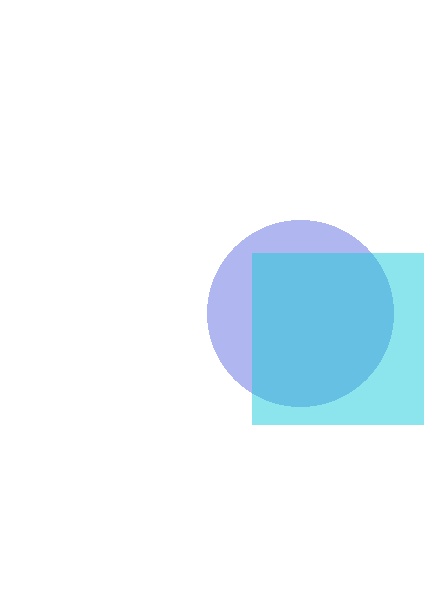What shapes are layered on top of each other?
The layered shapes are: a blue circle, a cyan square.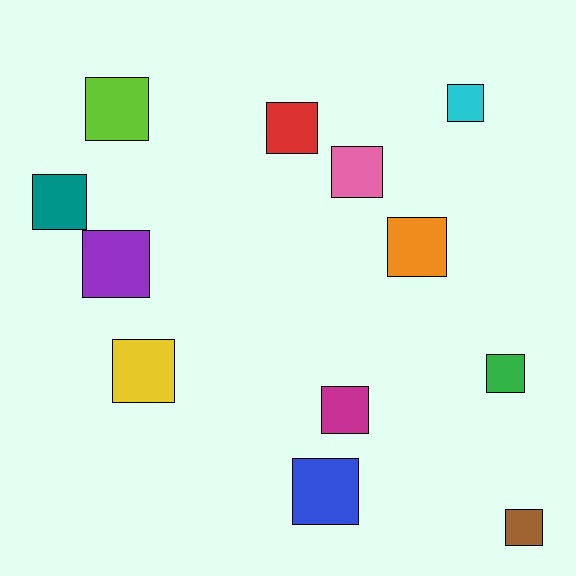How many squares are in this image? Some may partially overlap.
There are 12 squares.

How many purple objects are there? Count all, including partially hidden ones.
There is 1 purple object.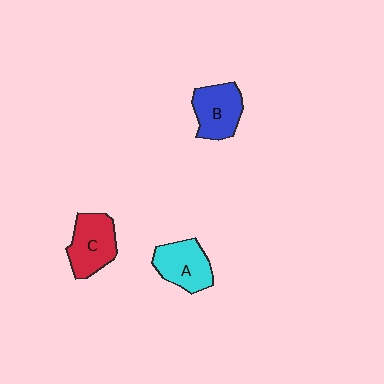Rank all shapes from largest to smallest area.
From largest to smallest: C (red), A (cyan), B (blue).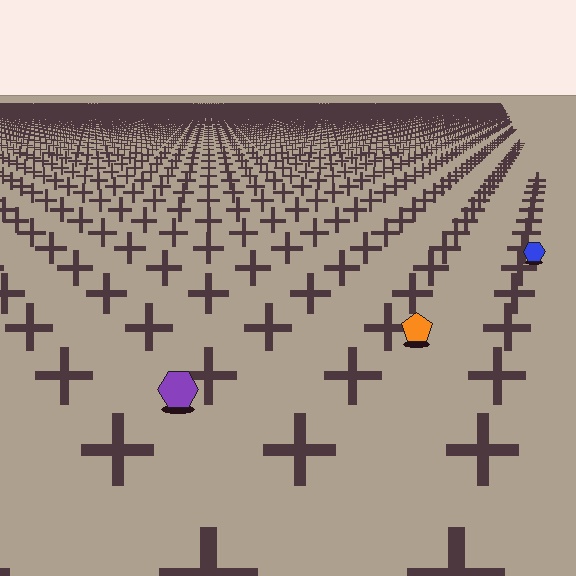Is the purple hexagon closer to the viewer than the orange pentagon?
Yes. The purple hexagon is closer — you can tell from the texture gradient: the ground texture is coarser near it.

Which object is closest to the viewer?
The purple hexagon is closest. The texture marks near it are larger and more spread out.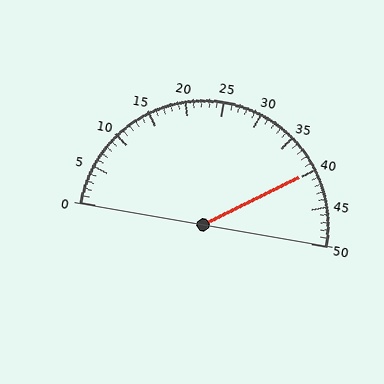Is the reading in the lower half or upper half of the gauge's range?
The reading is in the upper half of the range (0 to 50).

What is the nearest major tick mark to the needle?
The nearest major tick mark is 40.